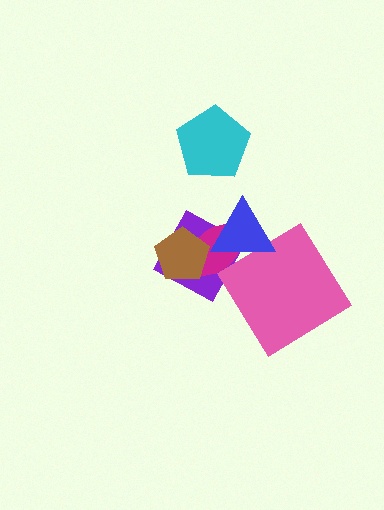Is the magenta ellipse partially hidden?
Yes, it is partially covered by another shape.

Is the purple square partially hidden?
Yes, it is partially covered by another shape.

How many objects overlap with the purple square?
3 objects overlap with the purple square.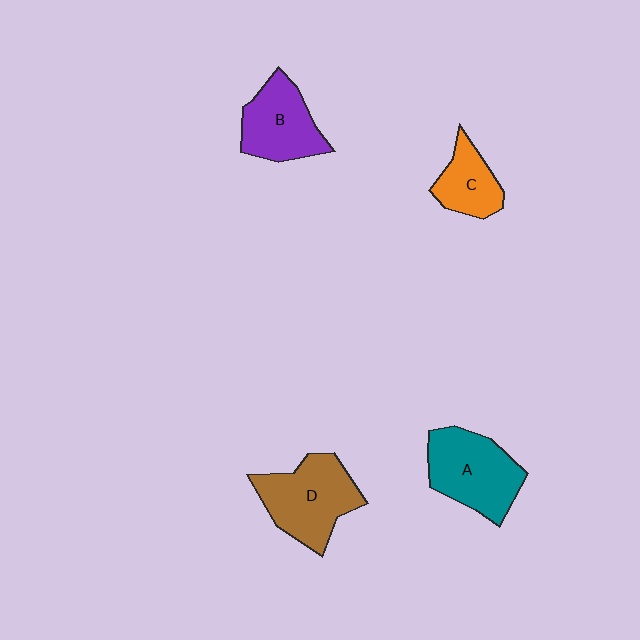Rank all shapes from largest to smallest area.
From largest to smallest: D (brown), A (teal), B (purple), C (orange).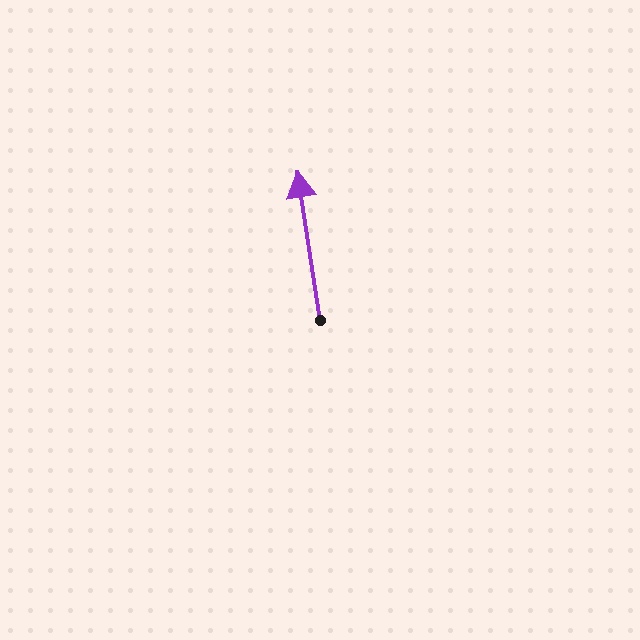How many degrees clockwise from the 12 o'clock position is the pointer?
Approximately 351 degrees.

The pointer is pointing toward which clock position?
Roughly 12 o'clock.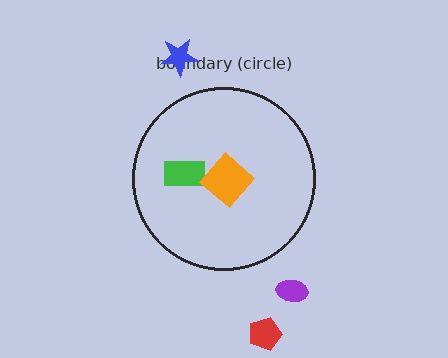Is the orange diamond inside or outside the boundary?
Inside.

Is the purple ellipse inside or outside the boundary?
Outside.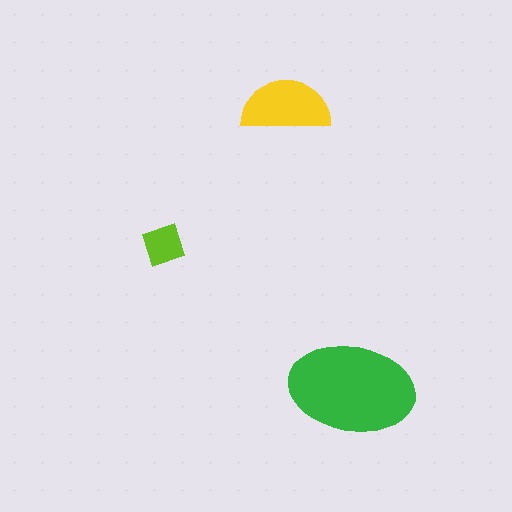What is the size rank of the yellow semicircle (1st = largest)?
2nd.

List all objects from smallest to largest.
The lime square, the yellow semicircle, the green ellipse.